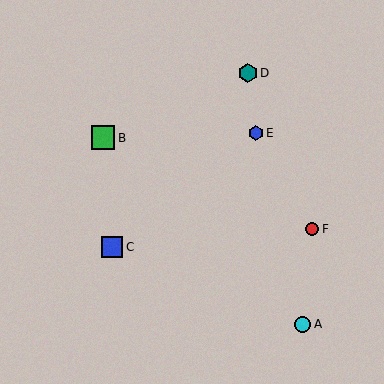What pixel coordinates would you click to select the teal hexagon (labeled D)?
Click at (248, 73) to select the teal hexagon D.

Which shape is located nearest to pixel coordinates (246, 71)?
The teal hexagon (labeled D) at (248, 73) is nearest to that location.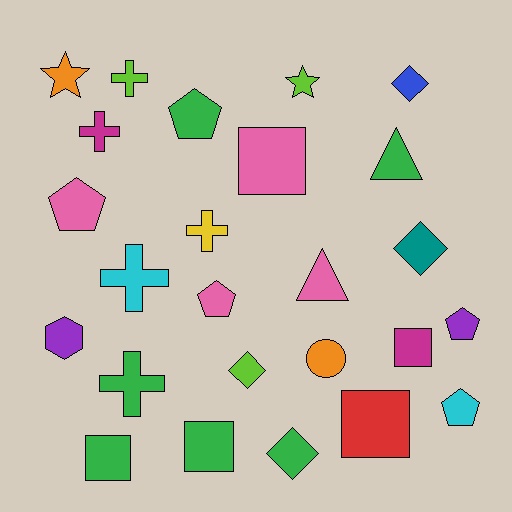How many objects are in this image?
There are 25 objects.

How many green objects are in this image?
There are 6 green objects.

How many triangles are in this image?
There are 2 triangles.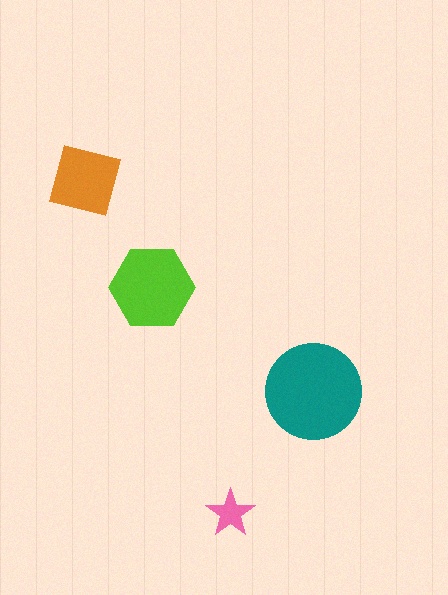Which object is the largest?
The teal circle.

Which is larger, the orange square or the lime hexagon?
The lime hexagon.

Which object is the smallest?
The pink star.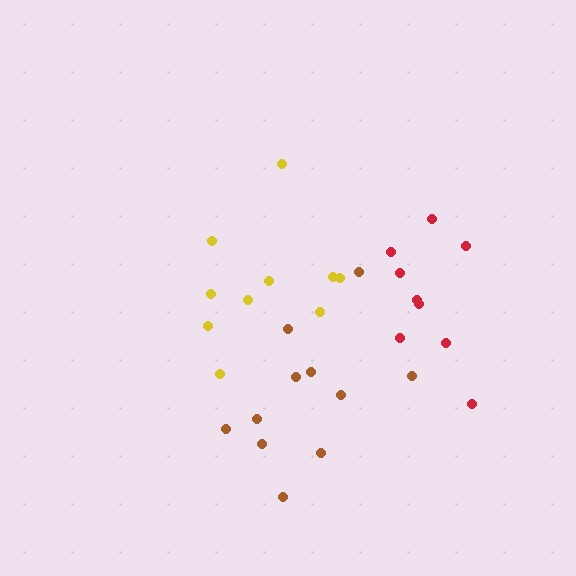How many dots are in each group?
Group 1: 9 dots, Group 2: 11 dots, Group 3: 10 dots (30 total).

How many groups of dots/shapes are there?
There are 3 groups.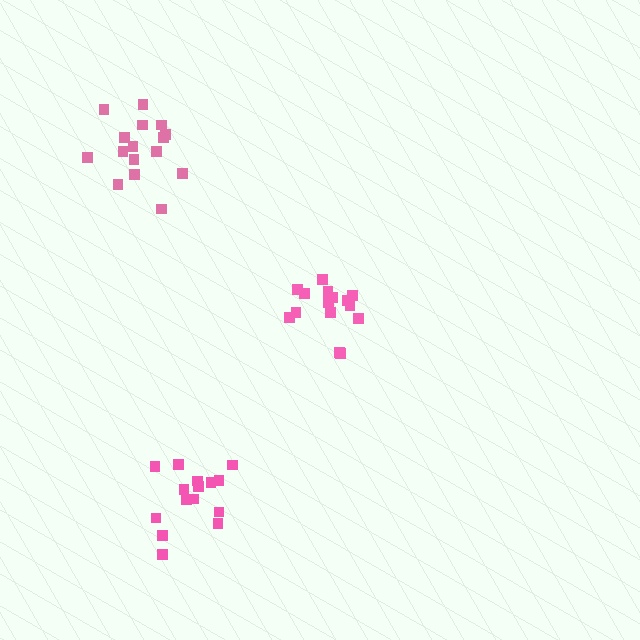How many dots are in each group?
Group 1: 15 dots, Group 2: 16 dots, Group 3: 15 dots (46 total).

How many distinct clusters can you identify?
There are 3 distinct clusters.